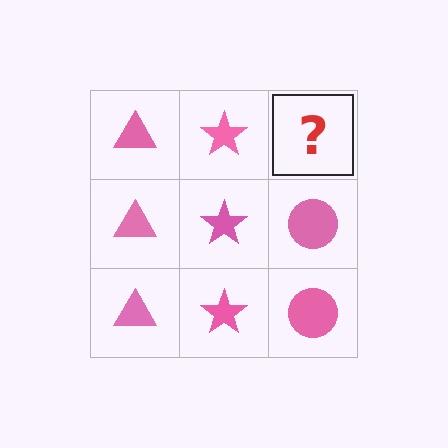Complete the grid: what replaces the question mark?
The question mark should be replaced with a pink circle.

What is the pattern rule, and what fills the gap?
The rule is that each column has a consistent shape. The gap should be filled with a pink circle.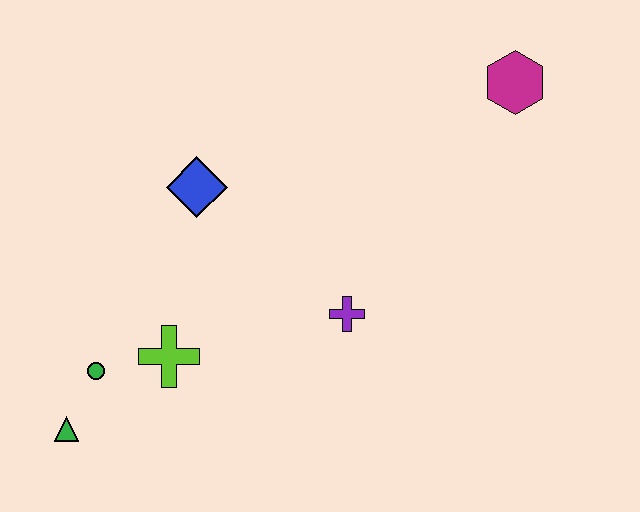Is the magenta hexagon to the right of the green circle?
Yes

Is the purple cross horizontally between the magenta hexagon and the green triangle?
Yes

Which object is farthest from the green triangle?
The magenta hexagon is farthest from the green triangle.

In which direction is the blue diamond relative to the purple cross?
The blue diamond is to the left of the purple cross.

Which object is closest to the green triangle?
The green circle is closest to the green triangle.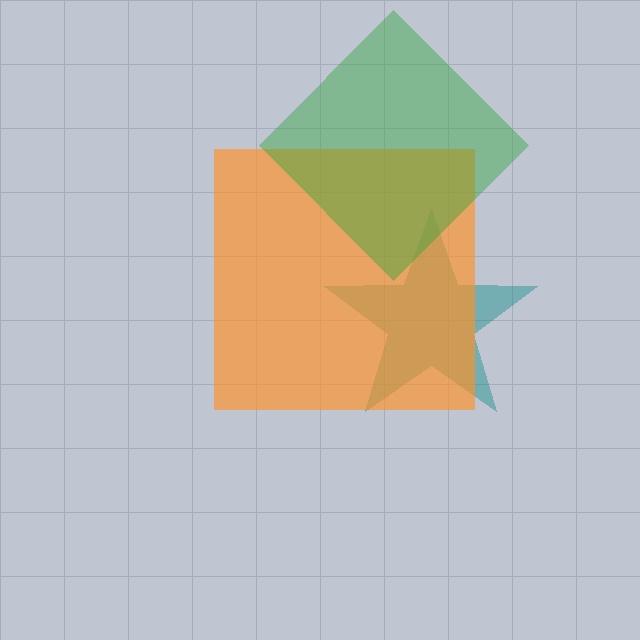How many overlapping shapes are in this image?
There are 3 overlapping shapes in the image.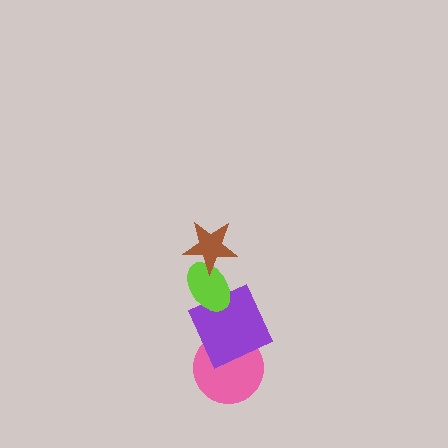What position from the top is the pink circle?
The pink circle is 4th from the top.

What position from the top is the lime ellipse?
The lime ellipse is 2nd from the top.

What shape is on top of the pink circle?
The purple square is on top of the pink circle.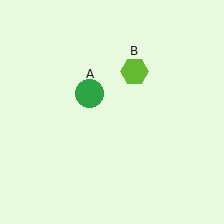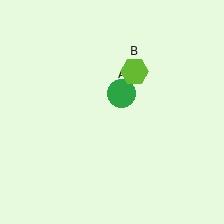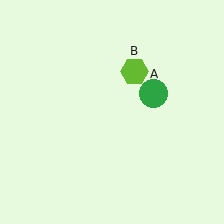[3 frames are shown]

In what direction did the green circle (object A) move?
The green circle (object A) moved right.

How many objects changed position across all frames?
1 object changed position: green circle (object A).